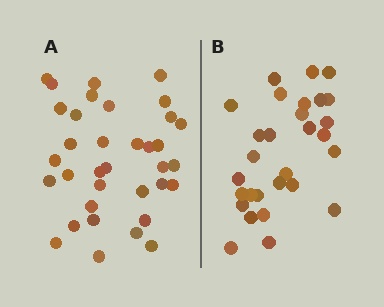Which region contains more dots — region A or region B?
Region A (the left region) has more dots.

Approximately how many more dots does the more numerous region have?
Region A has about 6 more dots than region B.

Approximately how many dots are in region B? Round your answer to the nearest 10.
About 30 dots. (The exact count is 29, which rounds to 30.)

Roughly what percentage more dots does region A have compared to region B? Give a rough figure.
About 20% more.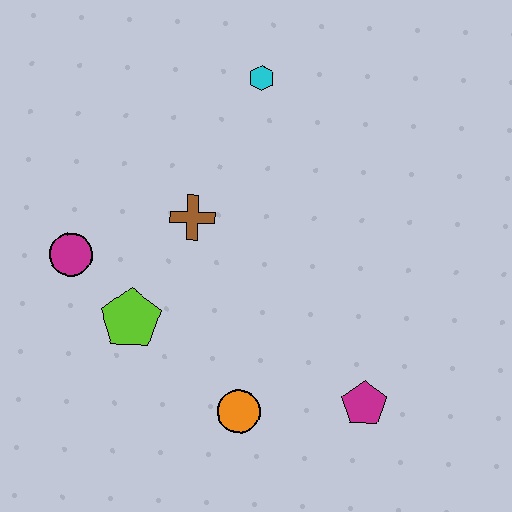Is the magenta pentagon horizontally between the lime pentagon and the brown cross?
No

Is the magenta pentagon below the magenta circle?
Yes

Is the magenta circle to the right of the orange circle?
No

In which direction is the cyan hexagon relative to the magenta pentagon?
The cyan hexagon is above the magenta pentagon.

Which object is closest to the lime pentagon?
The magenta circle is closest to the lime pentagon.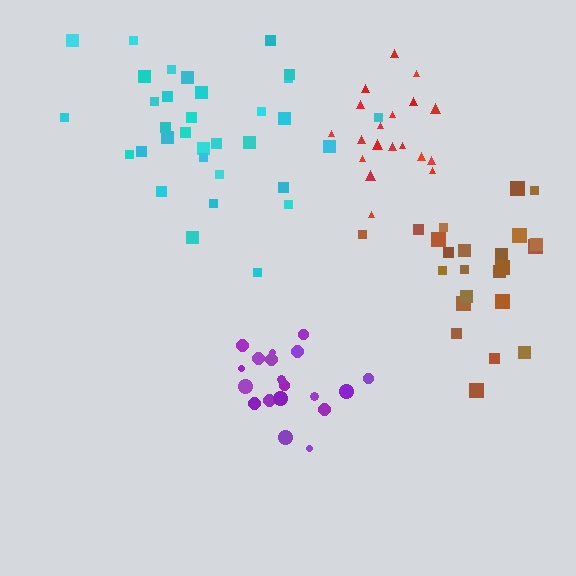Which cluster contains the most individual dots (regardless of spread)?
Cyan (33).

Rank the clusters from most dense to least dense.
purple, red, cyan, brown.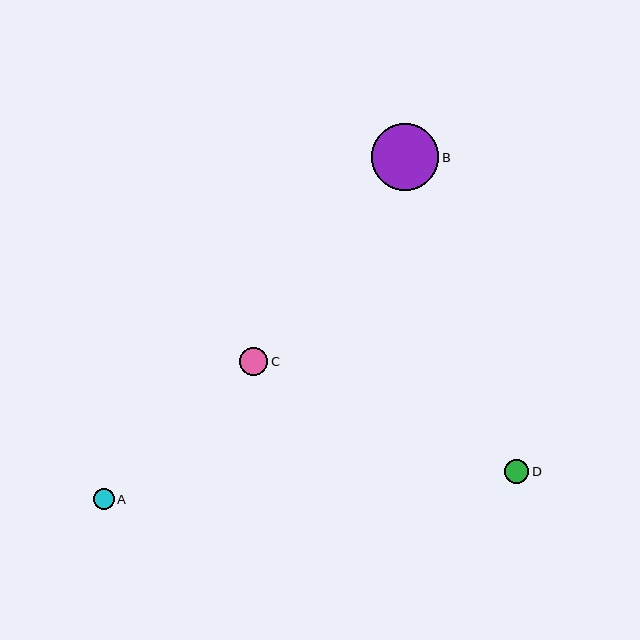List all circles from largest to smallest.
From largest to smallest: B, C, D, A.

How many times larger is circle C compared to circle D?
Circle C is approximately 1.2 times the size of circle D.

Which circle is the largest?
Circle B is the largest with a size of approximately 67 pixels.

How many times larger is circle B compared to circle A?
Circle B is approximately 3.2 times the size of circle A.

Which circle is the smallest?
Circle A is the smallest with a size of approximately 21 pixels.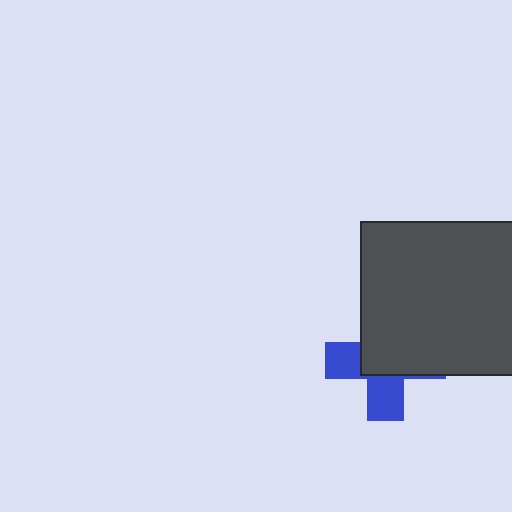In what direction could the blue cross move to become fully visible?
The blue cross could move toward the lower-left. That would shift it out from behind the dark gray square entirely.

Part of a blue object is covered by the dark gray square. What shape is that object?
It is a cross.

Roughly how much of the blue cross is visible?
A small part of it is visible (roughly 42%).